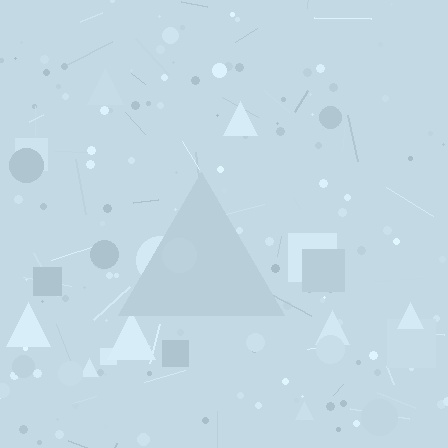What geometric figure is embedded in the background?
A triangle is embedded in the background.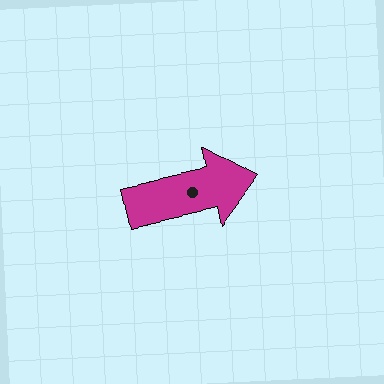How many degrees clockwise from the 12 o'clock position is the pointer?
Approximately 78 degrees.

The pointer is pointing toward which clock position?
Roughly 3 o'clock.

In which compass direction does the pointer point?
East.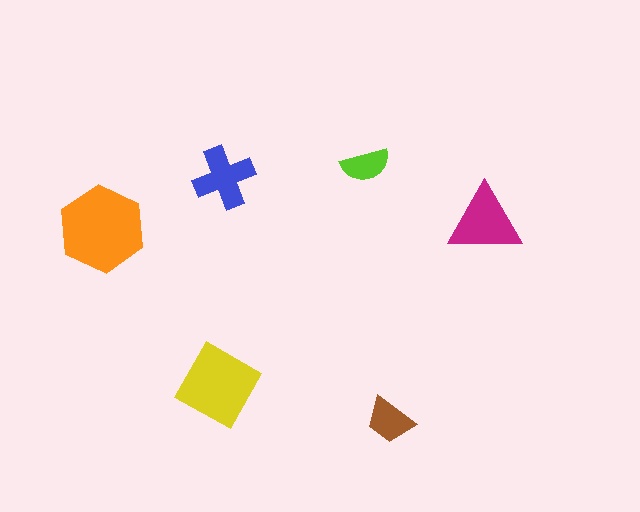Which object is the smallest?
The lime semicircle.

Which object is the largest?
The orange hexagon.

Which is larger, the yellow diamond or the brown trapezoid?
The yellow diamond.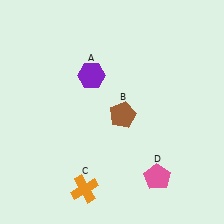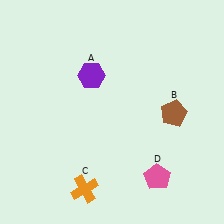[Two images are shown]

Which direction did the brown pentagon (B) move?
The brown pentagon (B) moved right.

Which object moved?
The brown pentagon (B) moved right.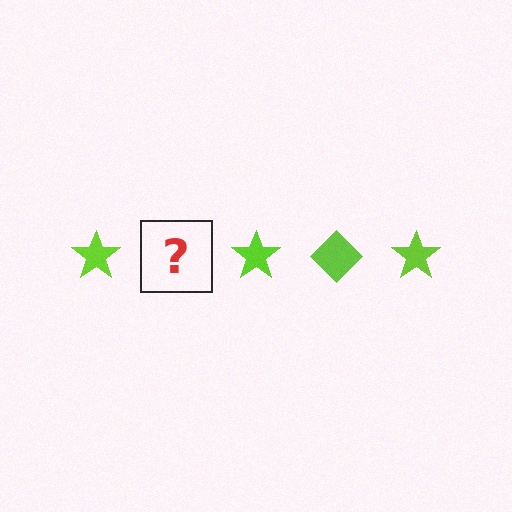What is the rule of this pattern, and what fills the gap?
The rule is that the pattern cycles through star, diamond shapes in lime. The gap should be filled with a lime diamond.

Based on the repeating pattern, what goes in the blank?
The blank should be a lime diamond.